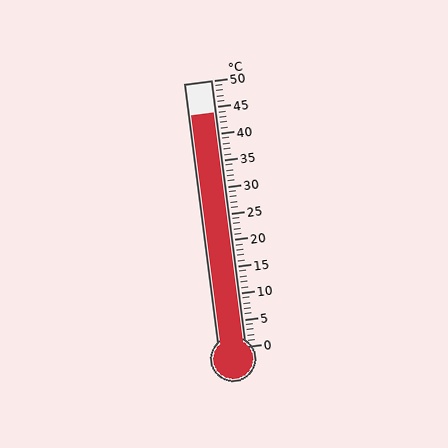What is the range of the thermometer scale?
The thermometer scale ranges from 0°C to 50°C.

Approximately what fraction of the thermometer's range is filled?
The thermometer is filled to approximately 90% of its range.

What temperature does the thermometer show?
The thermometer shows approximately 44°C.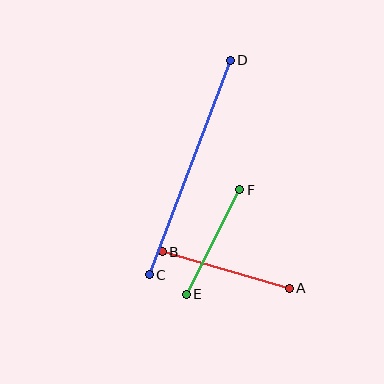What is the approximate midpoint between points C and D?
The midpoint is at approximately (190, 167) pixels.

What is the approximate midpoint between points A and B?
The midpoint is at approximately (226, 270) pixels.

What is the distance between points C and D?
The distance is approximately 229 pixels.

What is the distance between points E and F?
The distance is approximately 118 pixels.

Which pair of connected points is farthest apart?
Points C and D are farthest apart.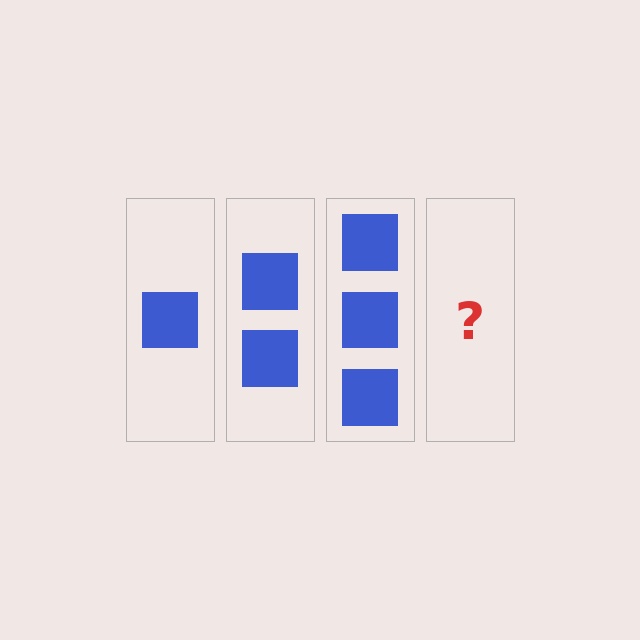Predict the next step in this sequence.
The next step is 4 squares.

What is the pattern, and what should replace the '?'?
The pattern is that each step adds one more square. The '?' should be 4 squares.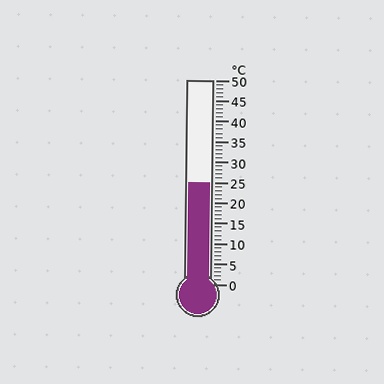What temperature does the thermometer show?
The thermometer shows approximately 25°C.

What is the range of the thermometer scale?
The thermometer scale ranges from 0°C to 50°C.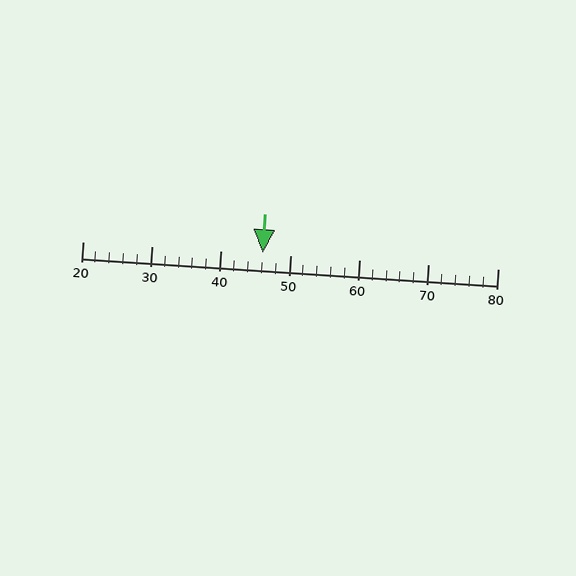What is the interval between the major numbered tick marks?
The major tick marks are spaced 10 units apart.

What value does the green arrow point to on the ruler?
The green arrow points to approximately 46.